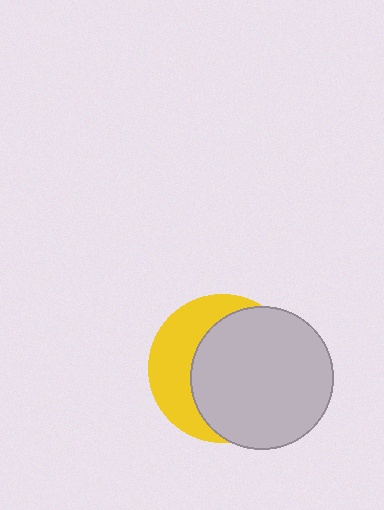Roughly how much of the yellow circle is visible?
A small part of it is visible (roughly 37%).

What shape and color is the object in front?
The object in front is a light gray circle.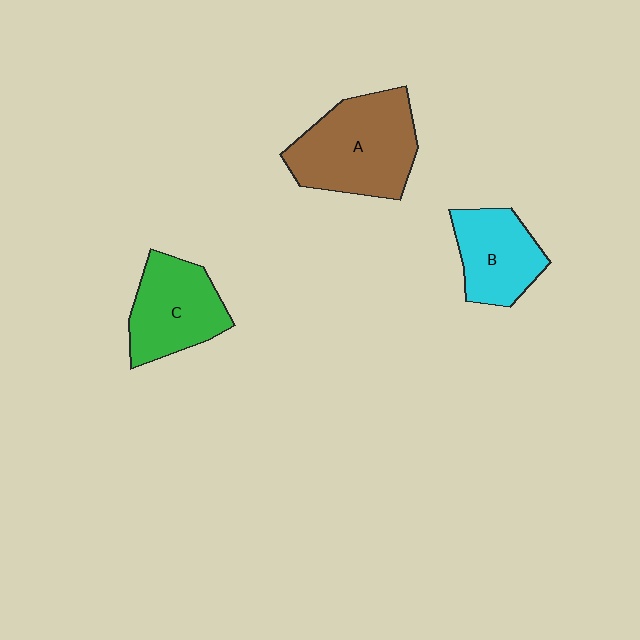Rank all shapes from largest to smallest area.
From largest to smallest: A (brown), C (green), B (cyan).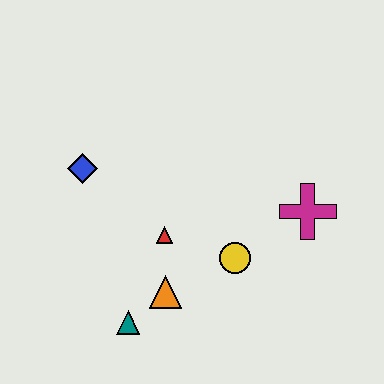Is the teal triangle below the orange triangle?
Yes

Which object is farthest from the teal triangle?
The magenta cross is farthest from the teal triangle.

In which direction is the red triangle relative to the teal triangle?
The red triangle is above the teal triangle.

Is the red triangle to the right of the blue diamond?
Yes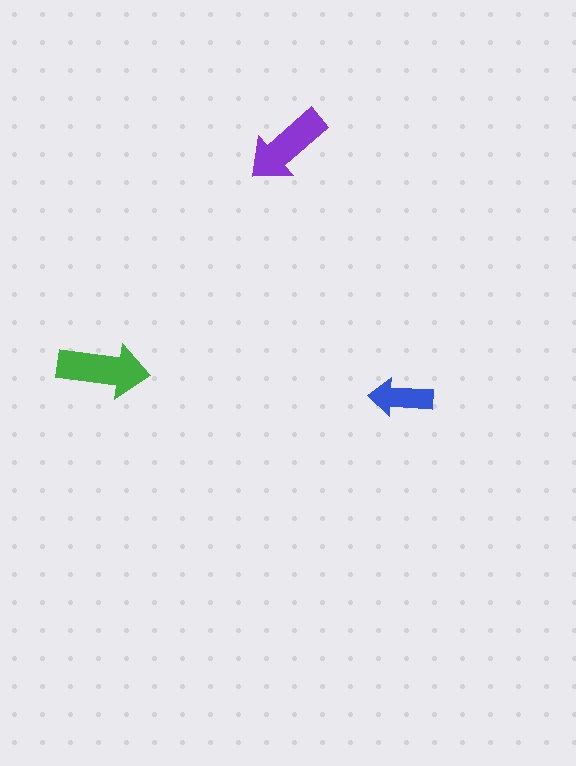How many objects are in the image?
There are 3 objects in the image.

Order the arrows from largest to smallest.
the green one, the purple one, the blue one.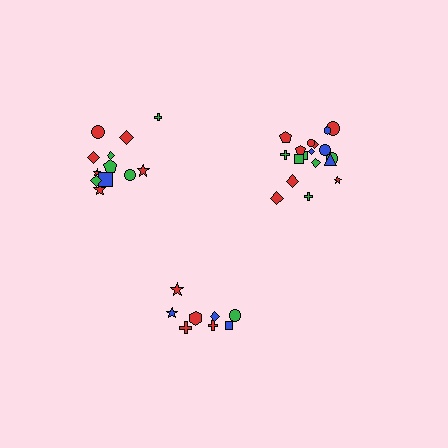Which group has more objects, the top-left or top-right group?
The top-right group.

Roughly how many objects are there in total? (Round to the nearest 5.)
Roughly 40 objects in total.